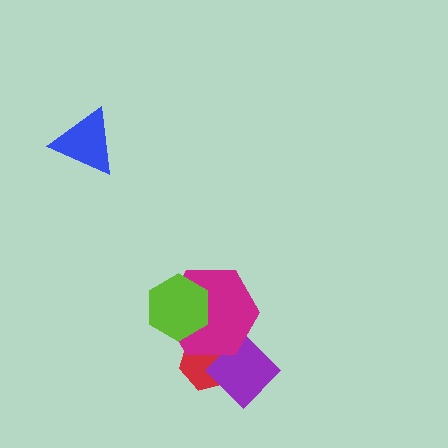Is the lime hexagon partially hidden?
No, no other shape covers it.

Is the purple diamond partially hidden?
Yes, it is partially covered by another shape.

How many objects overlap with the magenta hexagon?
3 objects overlap with the magenta hexagon.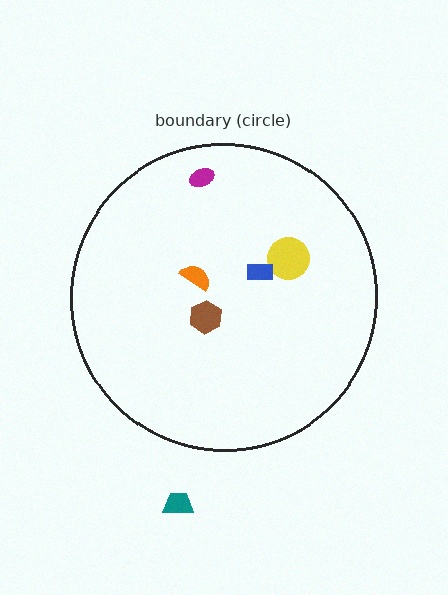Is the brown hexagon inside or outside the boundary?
Inside.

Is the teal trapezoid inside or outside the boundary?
Outside.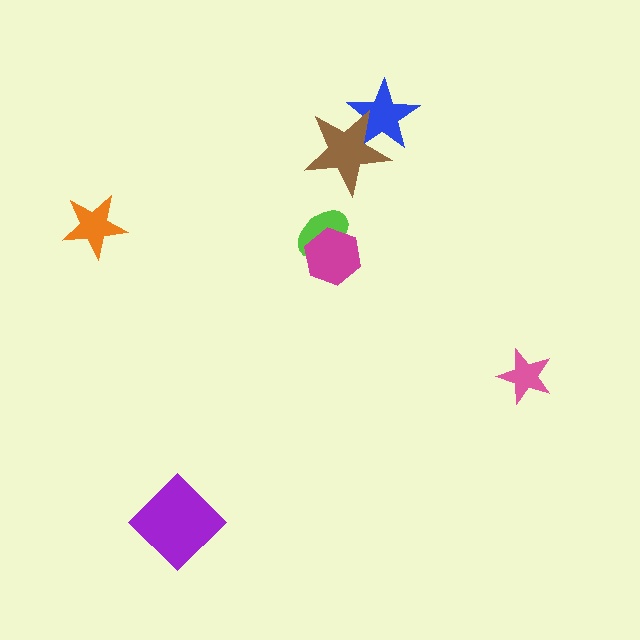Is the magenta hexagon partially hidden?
No, no other shape covers it.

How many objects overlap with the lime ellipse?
1 object overlaps with the lime ellipse.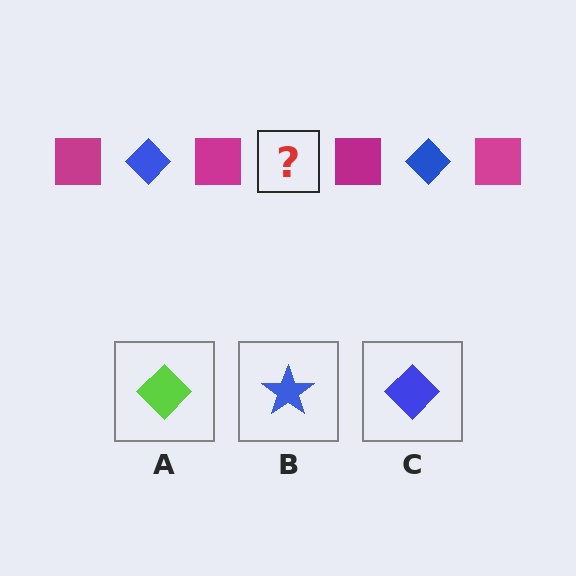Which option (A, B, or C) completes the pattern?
C.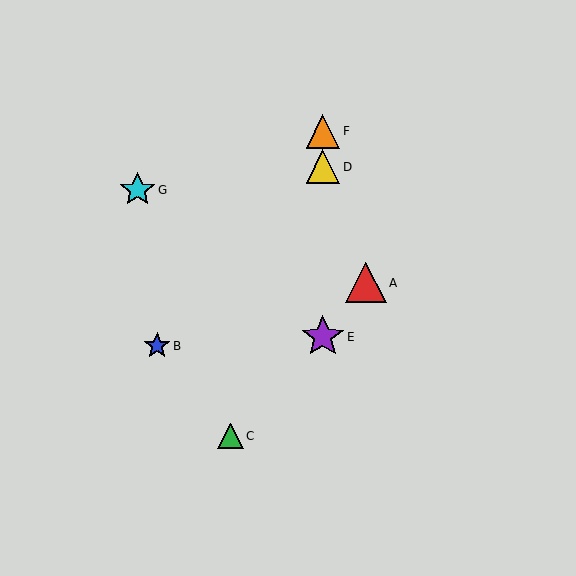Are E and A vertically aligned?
No, E is at x≈323 and A is at x≈366.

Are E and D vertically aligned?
Yes, both are at x≈323.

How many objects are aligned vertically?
3 objects (D, E, F) are aligned vertically.